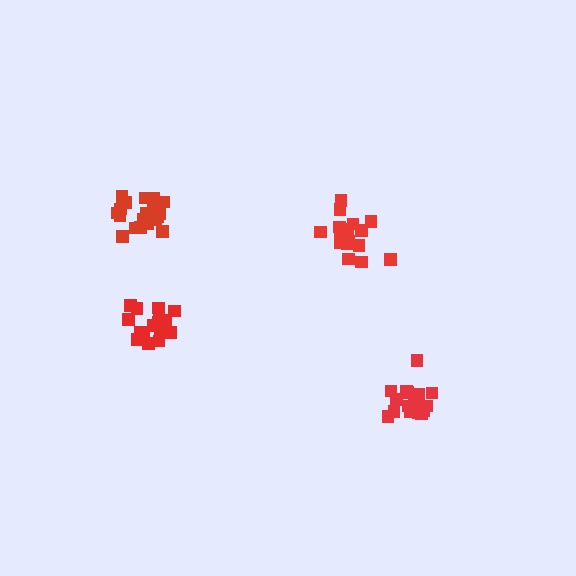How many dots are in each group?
Group 1: 21 dots, Group 2: 20 dots, Group 3: 17 dots, Group 4: 18 dots (76 total).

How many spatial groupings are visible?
There are 4 spatial groupings.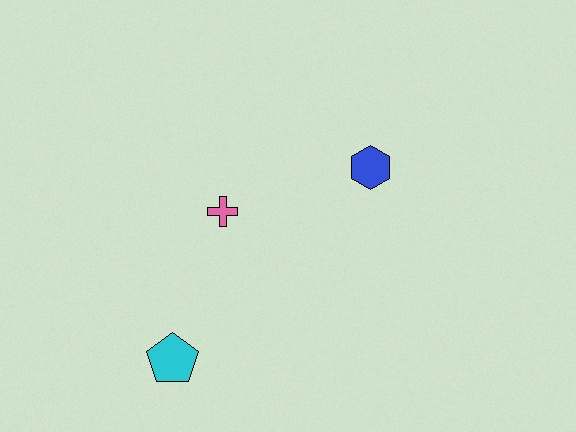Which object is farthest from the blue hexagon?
The cyan pentagon is farthest from the blue hexagon.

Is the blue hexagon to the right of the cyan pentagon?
Yes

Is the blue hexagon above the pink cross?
Yes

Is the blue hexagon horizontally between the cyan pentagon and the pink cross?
No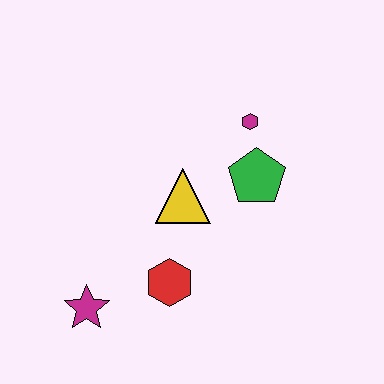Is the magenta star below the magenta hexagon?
Yes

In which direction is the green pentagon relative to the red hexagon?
The green pentagon is above the red hexagon.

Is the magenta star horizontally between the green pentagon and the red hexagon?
No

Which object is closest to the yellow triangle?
The green pentagon is closest to the yellow triangle.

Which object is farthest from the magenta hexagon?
The magenta star is farthest from the magenta hexagon.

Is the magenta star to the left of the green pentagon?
Yes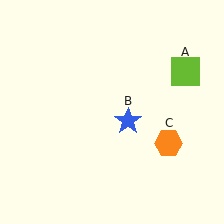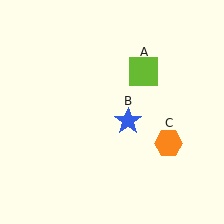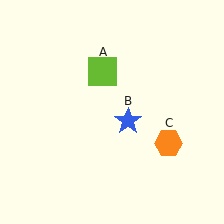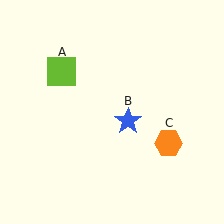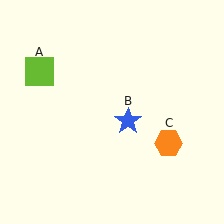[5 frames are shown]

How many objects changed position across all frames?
1 object changed position: lime square (object A).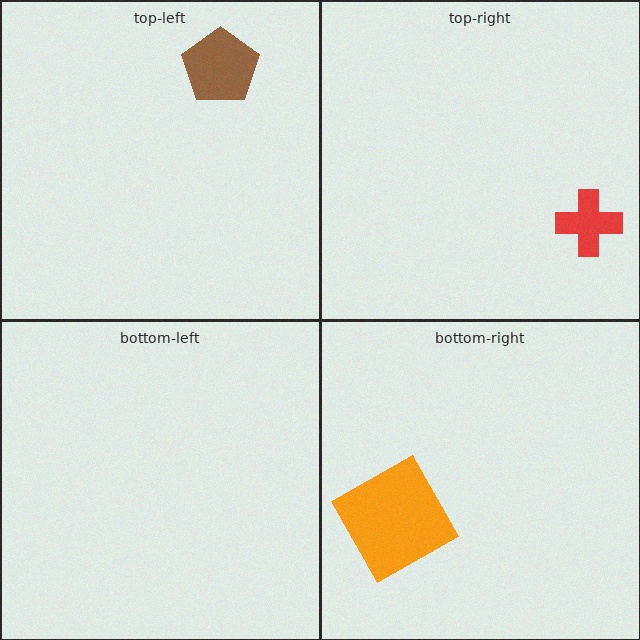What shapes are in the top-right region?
The red cross.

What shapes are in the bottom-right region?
The orange square.